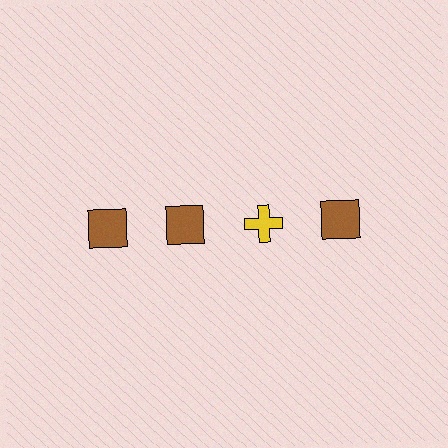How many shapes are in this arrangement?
There are 4 shapes arranged in a grid pattern.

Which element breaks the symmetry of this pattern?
The yellow cross in the top row, center column breaks the symmetry. All other shapes are brown squares.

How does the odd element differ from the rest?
It differs in both color (yellow instead of brown) and shape (cross instead of square).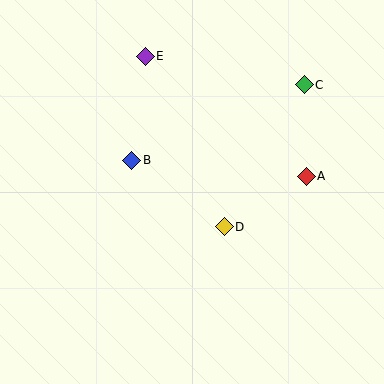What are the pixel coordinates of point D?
Point D is at (224, 227).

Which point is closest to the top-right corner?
Point C is closest to the top-right corner.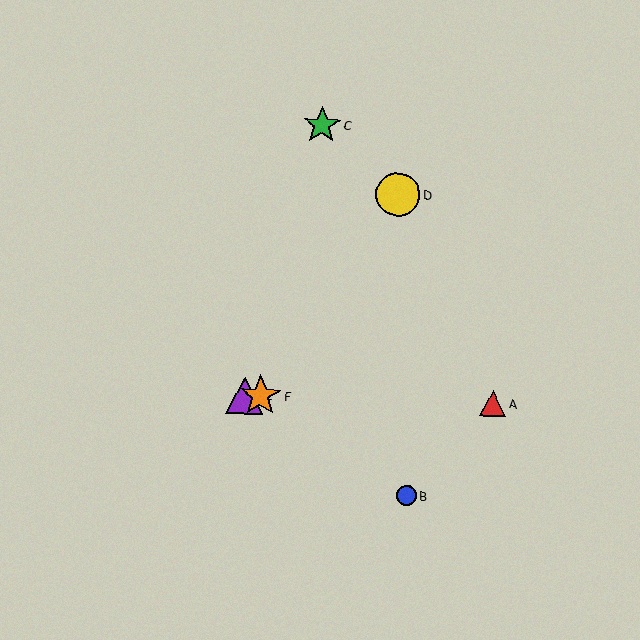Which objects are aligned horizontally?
Objects A, E, F are aligned horizontally.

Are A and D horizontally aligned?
No, A is at y≈404 and D is at y≈195.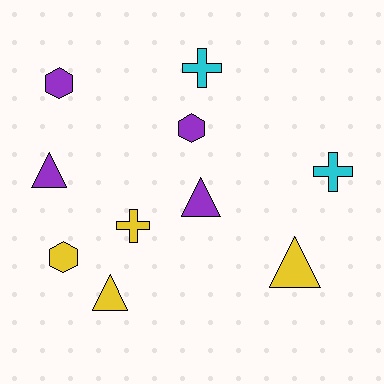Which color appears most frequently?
Purple, with 4 objects.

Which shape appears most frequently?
Triangle, with 4 objects.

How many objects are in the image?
There are 10 objects.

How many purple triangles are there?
There are 2 purple triangles.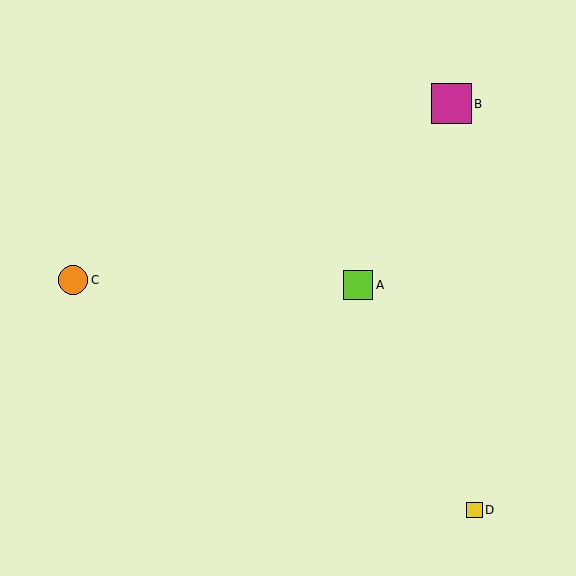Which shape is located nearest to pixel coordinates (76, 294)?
The orange circle (labeled C) at (73, 280) is nearest to that location.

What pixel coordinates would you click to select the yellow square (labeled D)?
Click at (475, 510) to select the yellow square D.